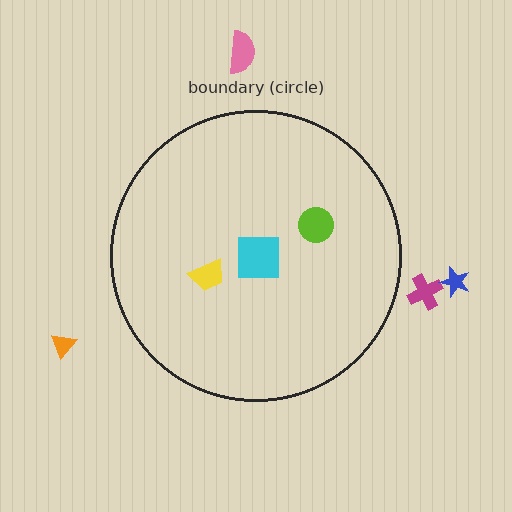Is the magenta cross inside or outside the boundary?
Outside.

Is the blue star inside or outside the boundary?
Outside.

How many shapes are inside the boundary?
3 inside, 4 outside.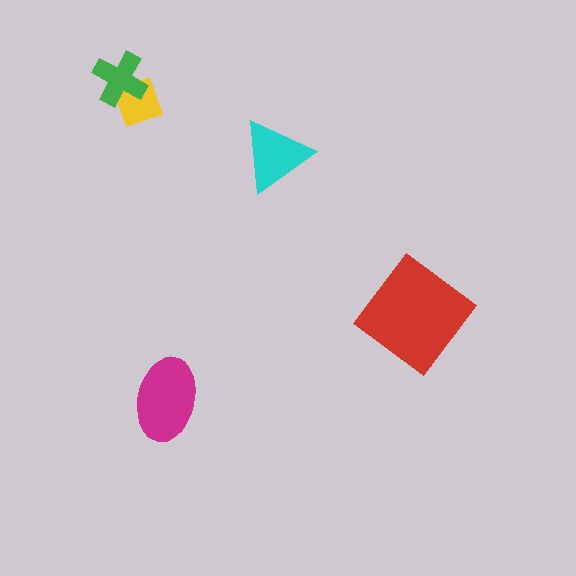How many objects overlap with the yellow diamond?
1 object overlaps with the yellow diamond.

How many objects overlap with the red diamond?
0 objects overlap with the red diamond.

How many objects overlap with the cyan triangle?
0 objects overlap with the cyan triangle.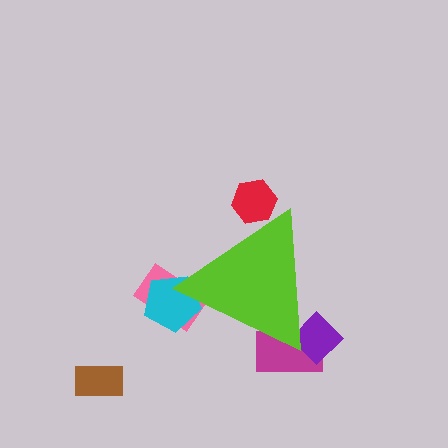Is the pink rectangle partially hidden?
Yes, the pink rectangle is partially hidden behind the lime triangle.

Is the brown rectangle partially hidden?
No, the brown rectangle is fully visible.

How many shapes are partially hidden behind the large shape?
5 shapes are partially hidden.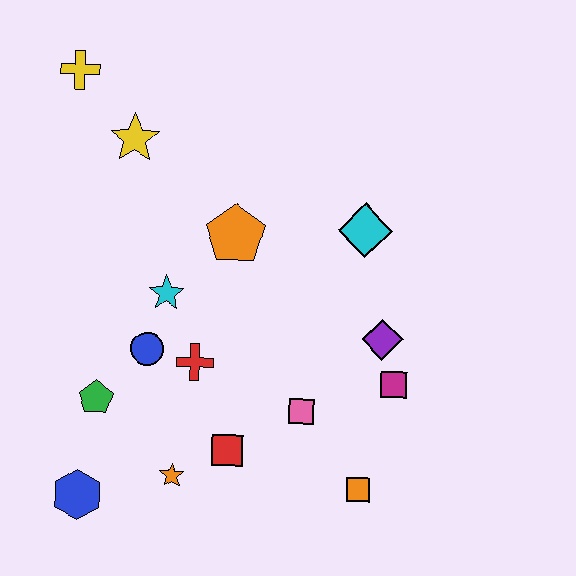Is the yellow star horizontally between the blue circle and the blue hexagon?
Yes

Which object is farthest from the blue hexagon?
The yellow cross is farthest from the blue hexagon.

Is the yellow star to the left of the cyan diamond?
Yes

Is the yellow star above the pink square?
Yes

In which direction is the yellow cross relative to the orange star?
The yellow cross is above the orange star.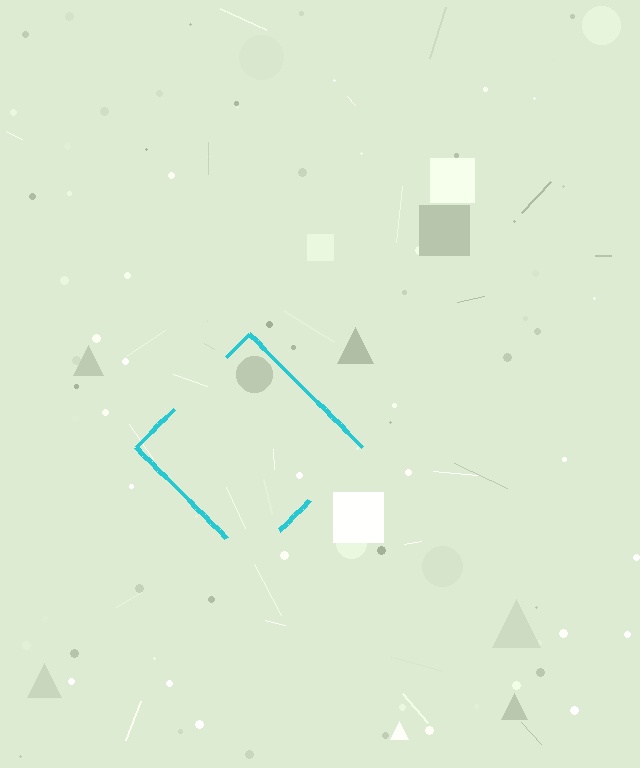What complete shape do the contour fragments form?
The contour fragments form a diamond.